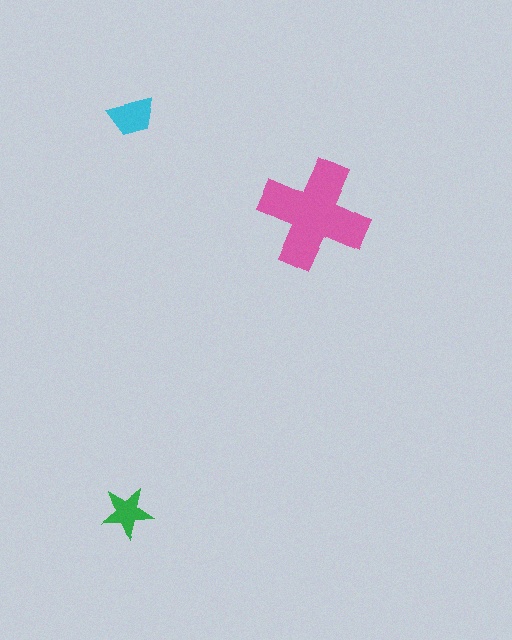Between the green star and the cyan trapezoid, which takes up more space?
The cyan trapezoid.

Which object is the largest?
The pink cross.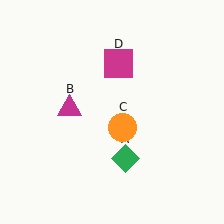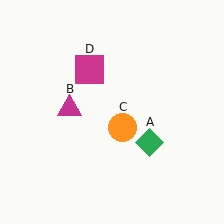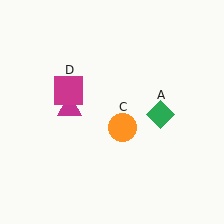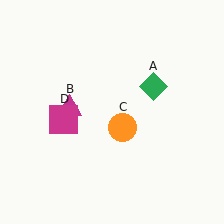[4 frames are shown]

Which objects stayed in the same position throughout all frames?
Magenta triangle (object B) and orange circle (object C) remained stationary.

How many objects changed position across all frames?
2 objects changed position: green diamond (object A), magenta square (object D).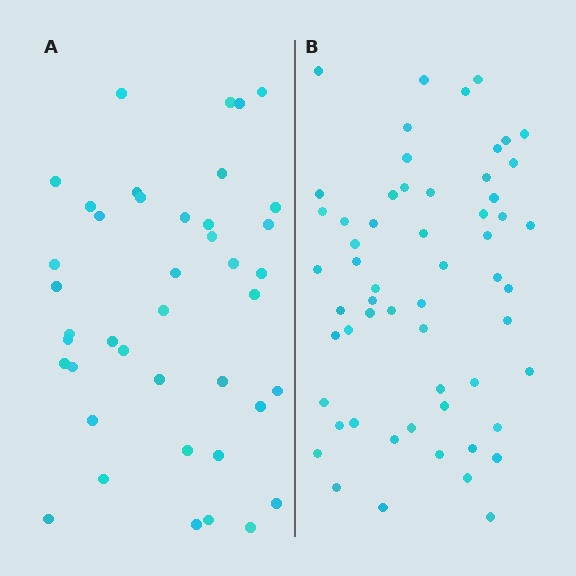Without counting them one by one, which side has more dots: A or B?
Region B (the right region) has more dots.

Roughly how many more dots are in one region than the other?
Region B has approximately 15 more dots than region A.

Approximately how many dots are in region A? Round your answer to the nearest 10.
About 40 dots. (The exact count is 41, which rounds to 40.)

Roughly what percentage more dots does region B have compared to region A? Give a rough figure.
About 40% more.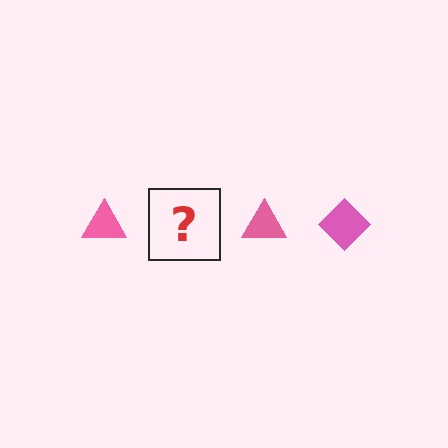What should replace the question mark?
The question mark should be replaced with a pink diamond.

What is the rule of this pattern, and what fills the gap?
The rule is that the pattern cycles through triangle, diamond shapes in pink. The gap should be filled with a pink diamond.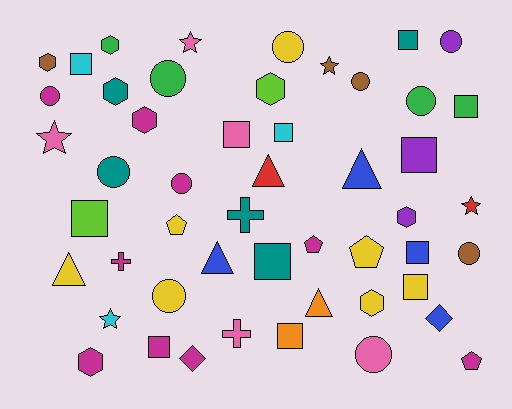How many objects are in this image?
There are 50 objects.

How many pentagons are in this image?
There are 4 pentagons.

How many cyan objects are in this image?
There are 3 cyan objects.